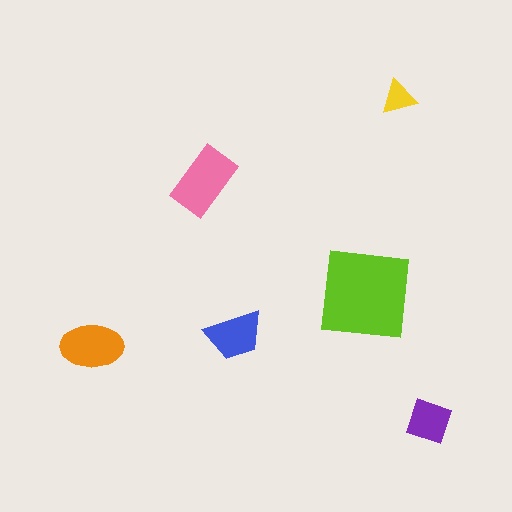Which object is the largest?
The lime square.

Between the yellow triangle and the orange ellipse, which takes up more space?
The orange ellipse.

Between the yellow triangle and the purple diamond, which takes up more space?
The purple diamond.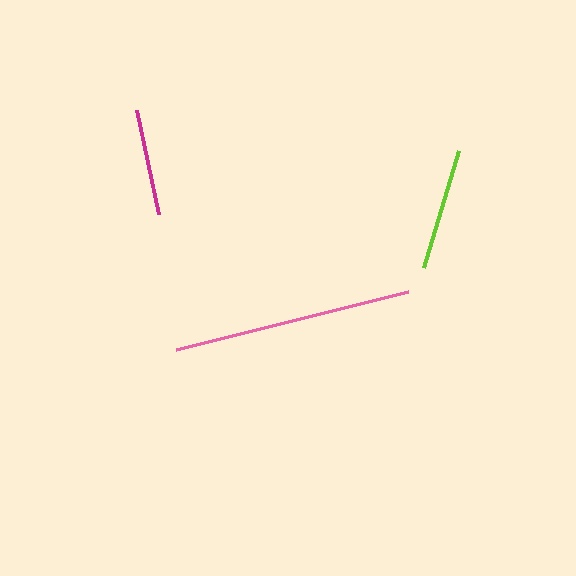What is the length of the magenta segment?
The magenta segment is approximately 106 pixels long.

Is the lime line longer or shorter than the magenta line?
The lime line is longer than the magenta line.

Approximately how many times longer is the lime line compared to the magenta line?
The lime line is approximately 1.1 times the length of the magenta line.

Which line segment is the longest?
The pink line is the longest at approximately 240 pixels.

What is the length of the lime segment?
The lime segment is approximately 122 pixels long.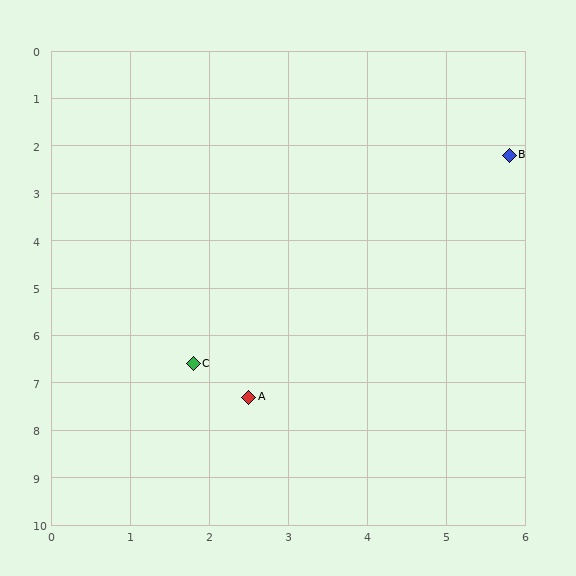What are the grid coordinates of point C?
Point C is at approximately (1.8, 6.6).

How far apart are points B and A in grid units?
Points B and A are about 6.1 grid units apart.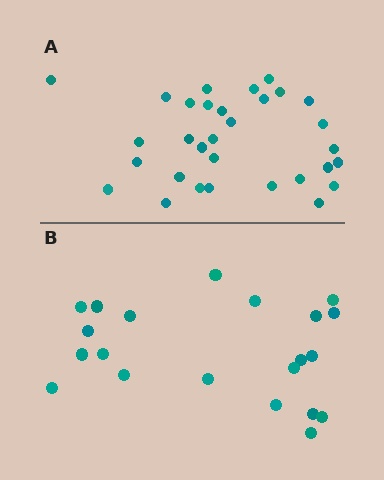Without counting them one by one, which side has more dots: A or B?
Region A (the top region) has more dots.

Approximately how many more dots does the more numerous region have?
Region A has roughly 10 or so more dots than region B.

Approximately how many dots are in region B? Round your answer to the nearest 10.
About 20 dots. (The exact count is 21, which rounds to 20.)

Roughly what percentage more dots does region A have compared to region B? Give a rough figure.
About 50% more.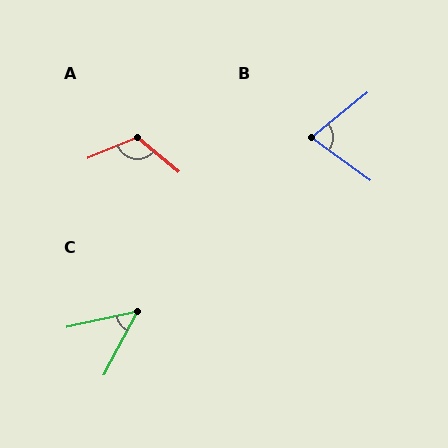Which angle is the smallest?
C, at approximately 50 degrees.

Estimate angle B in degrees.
Approximately 75 degrees.